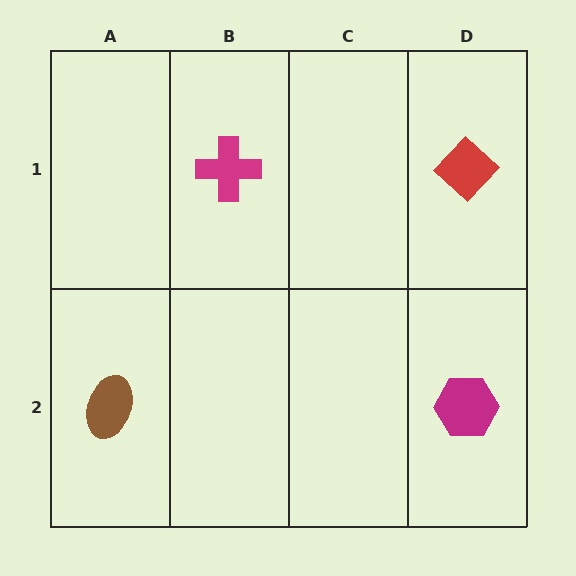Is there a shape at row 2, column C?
No, that cell is empty.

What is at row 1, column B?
A magenta cross.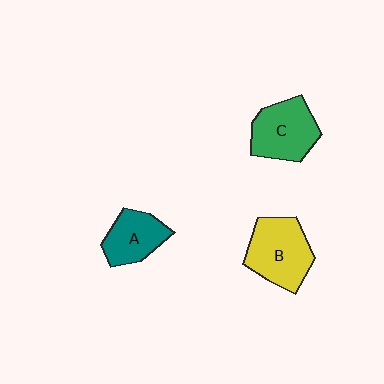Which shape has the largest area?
Shape B (yellow).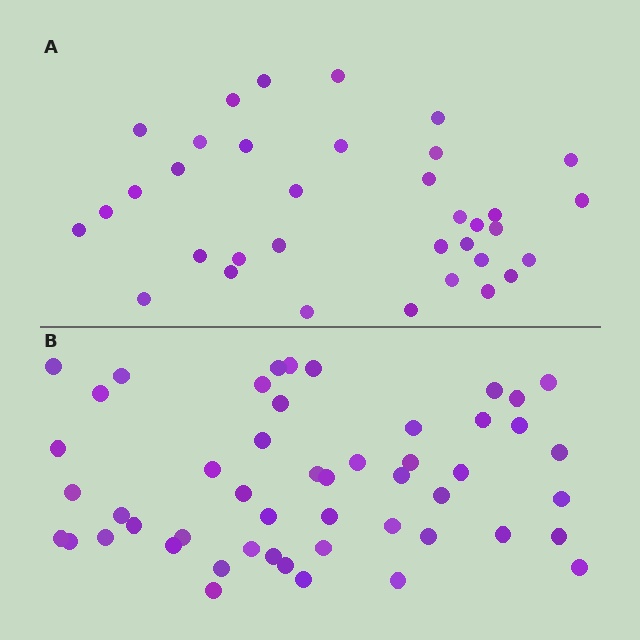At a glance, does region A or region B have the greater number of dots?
Region B (the bottom region) has more dots.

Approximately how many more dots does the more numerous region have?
Region B has approximately 15 more dots than region A.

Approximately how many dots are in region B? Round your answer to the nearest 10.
About 50 dots.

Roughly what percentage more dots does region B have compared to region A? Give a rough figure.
About 45% more.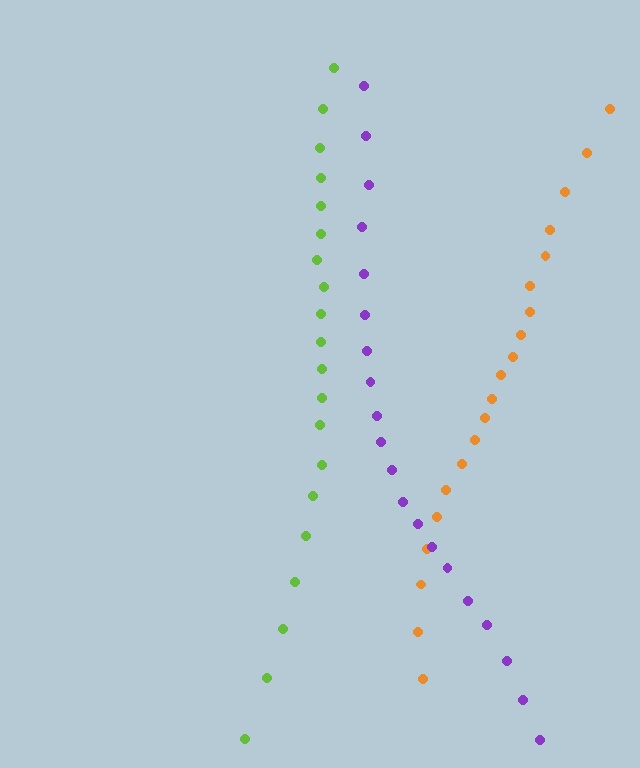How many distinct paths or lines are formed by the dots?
There are 3 distinct paths.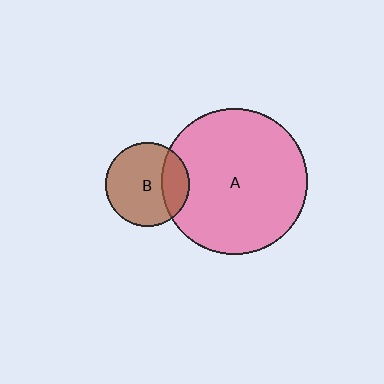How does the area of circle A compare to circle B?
Approximately 3.0 times.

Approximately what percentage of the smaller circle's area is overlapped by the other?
Approximately 25%.